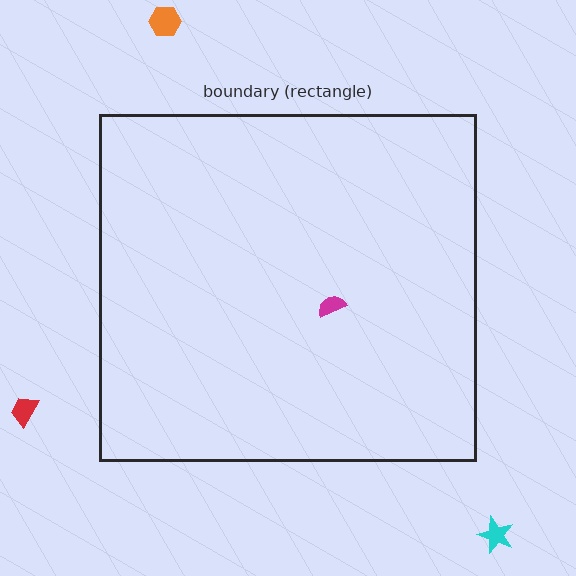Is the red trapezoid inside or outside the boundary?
Outside.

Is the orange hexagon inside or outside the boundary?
Outside.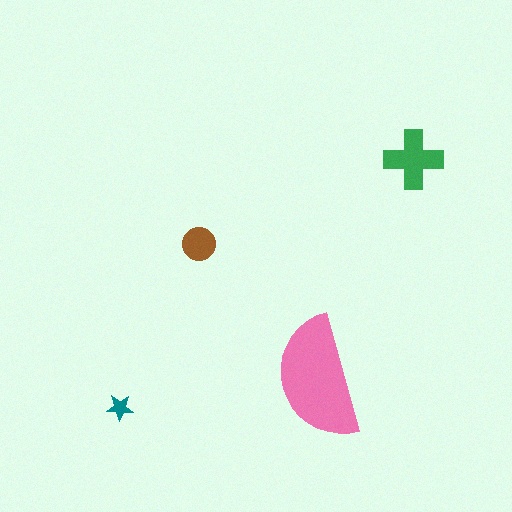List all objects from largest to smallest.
The pink semicircle, the green cross, the brown circle, the teal star.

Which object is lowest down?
The teal star is bottommost.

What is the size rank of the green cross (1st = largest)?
2nd.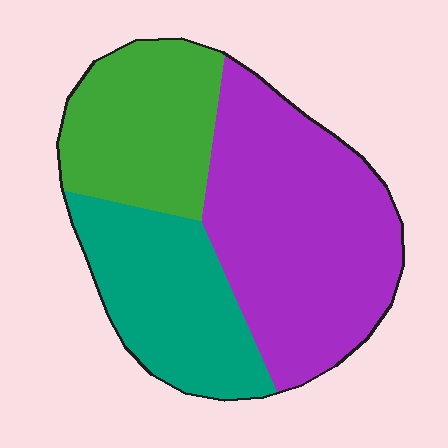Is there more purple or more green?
Purple.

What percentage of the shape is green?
Green takes up about one quarter (1/4) of the shape.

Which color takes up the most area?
Purple, at roughly 45%.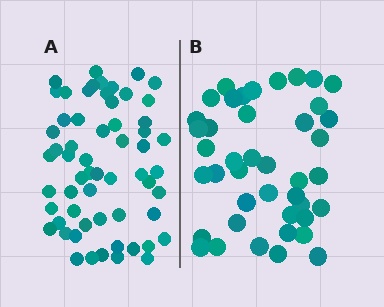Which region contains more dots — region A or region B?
Region A (the left region) has more dots.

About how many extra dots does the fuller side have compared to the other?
Region A has approximately 15 more dots than region B.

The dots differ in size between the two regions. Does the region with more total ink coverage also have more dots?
No. Region B has more total ink coverage because its dots are larger, but region A actually contains more individual dots. Total area can be misleading — the number of items is what matters here.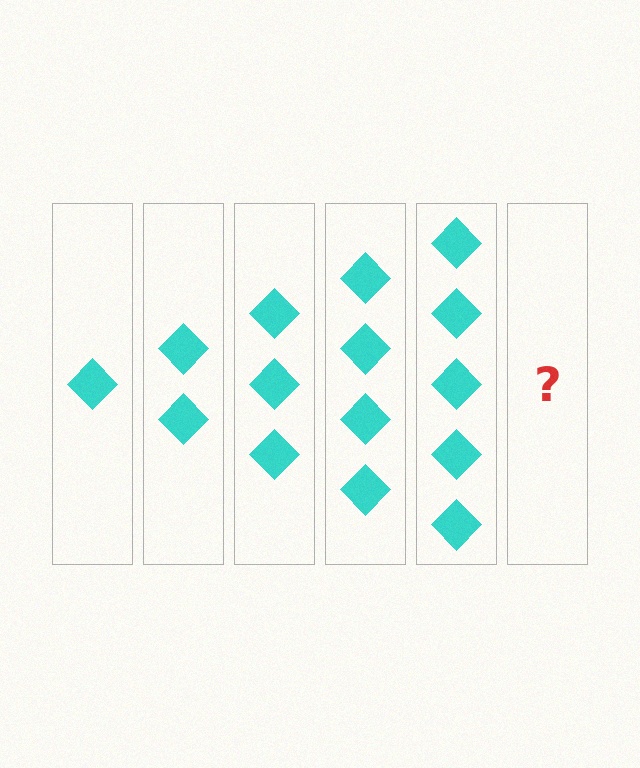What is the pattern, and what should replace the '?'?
The pattern is that each step adds one more diamond. The '?' should be 6 diamonds.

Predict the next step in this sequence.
The next step is 6 diamonds.